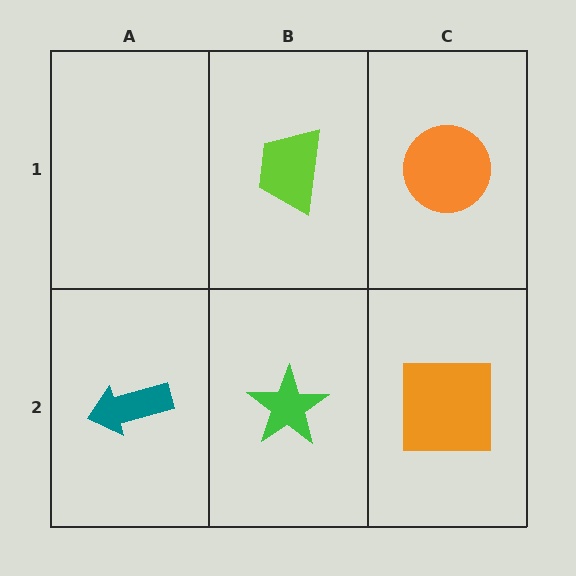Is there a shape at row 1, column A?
No, that cell is empty.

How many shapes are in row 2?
3 shapes.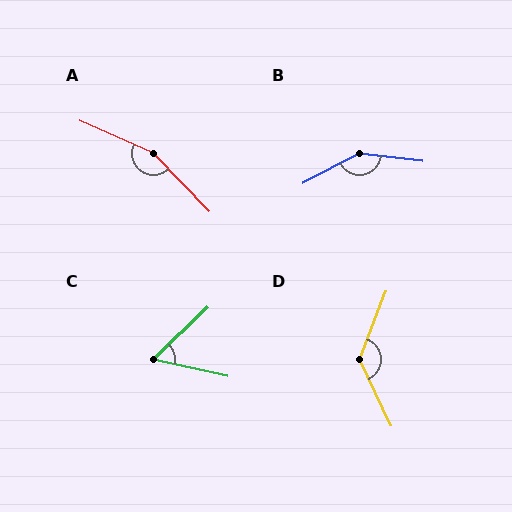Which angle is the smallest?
C, at approximately 57 degrees.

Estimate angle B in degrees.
Approximately 146 degrees.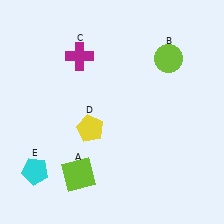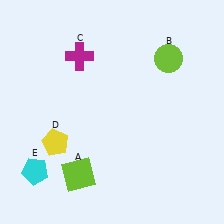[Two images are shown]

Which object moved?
The yellow pentagon (D) moved left.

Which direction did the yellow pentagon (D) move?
The yellow pentagon (D) moved left.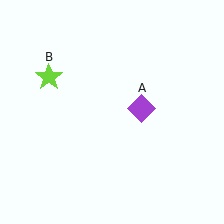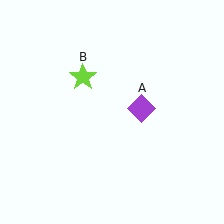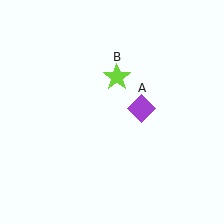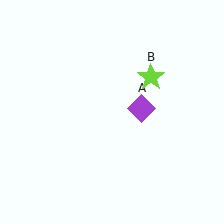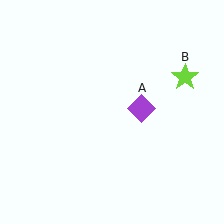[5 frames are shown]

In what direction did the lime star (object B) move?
The lime star (object B) moved right.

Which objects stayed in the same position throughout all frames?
Purple diamond (object A) remained stationary.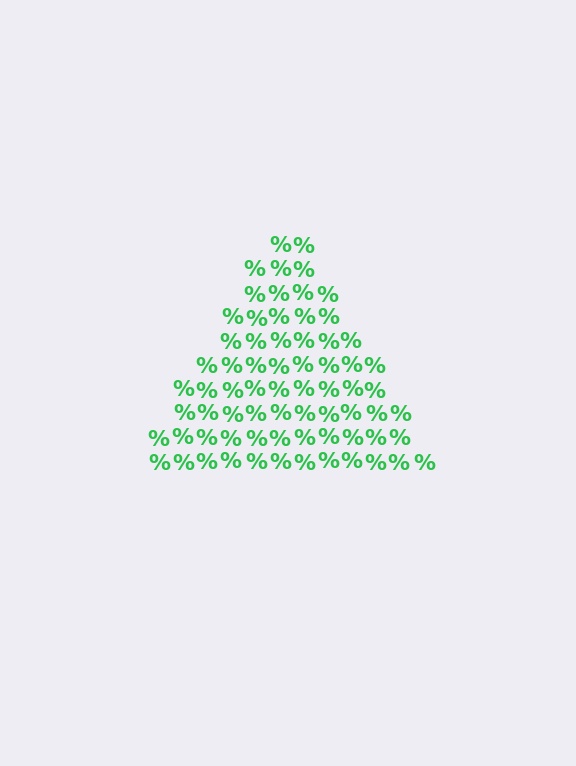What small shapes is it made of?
It is made of small percent signs.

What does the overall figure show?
The overall figure shows a triangle.